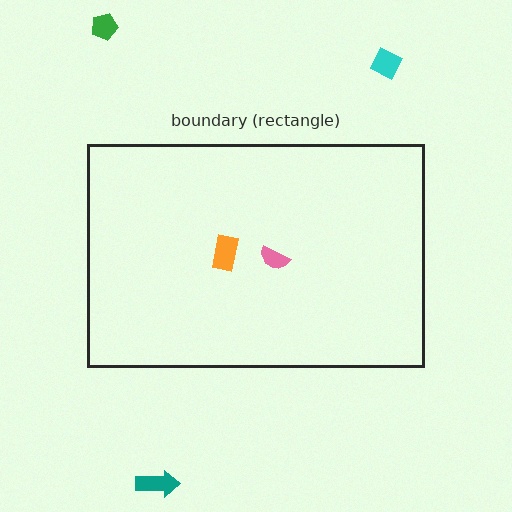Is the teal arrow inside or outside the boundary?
Outside.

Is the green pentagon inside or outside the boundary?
Outside.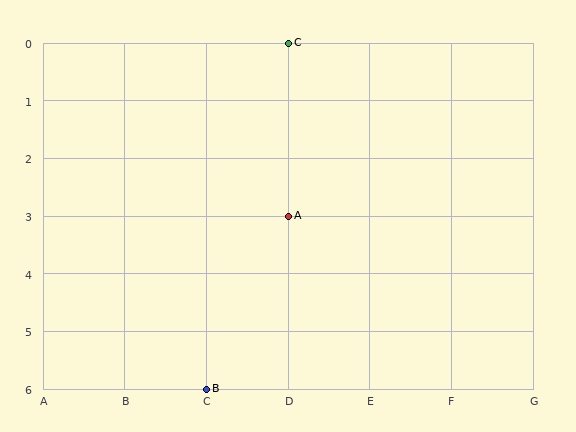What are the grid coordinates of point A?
Point A is at grid coordinates (D, 3).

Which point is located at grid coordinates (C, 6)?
Point B is at (C, 6).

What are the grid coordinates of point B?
Point B is at grid coordinates (C, 6).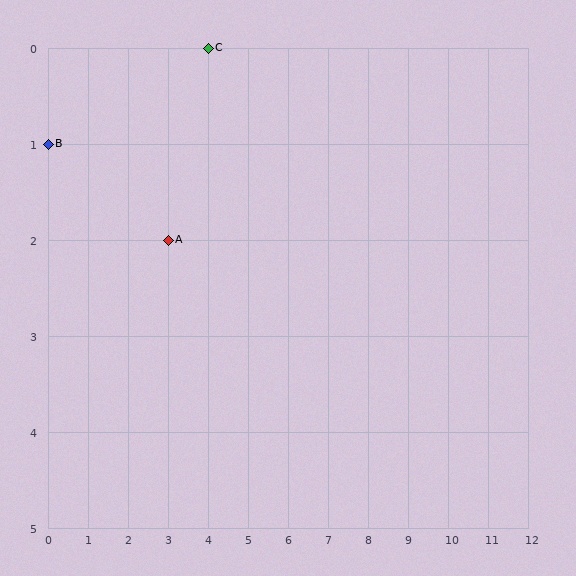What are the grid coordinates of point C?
Point C is at grid coordinates (4, 0).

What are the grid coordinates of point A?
Point A is at grid coordinates (3, 2).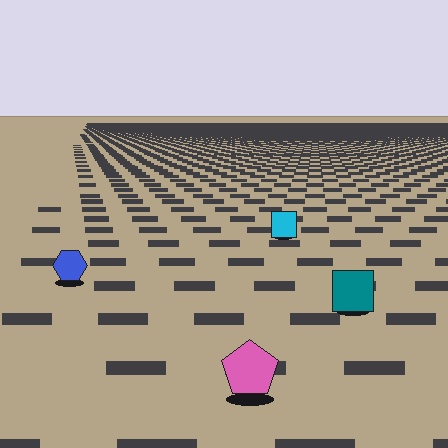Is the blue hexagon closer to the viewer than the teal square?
No. The teal square is closer — you can tell from the texture gradient: the ground texture is coarser near it.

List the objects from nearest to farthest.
From nearest to farthest: the pink pentagon, the teal square, the blue hexagon, the cyan square.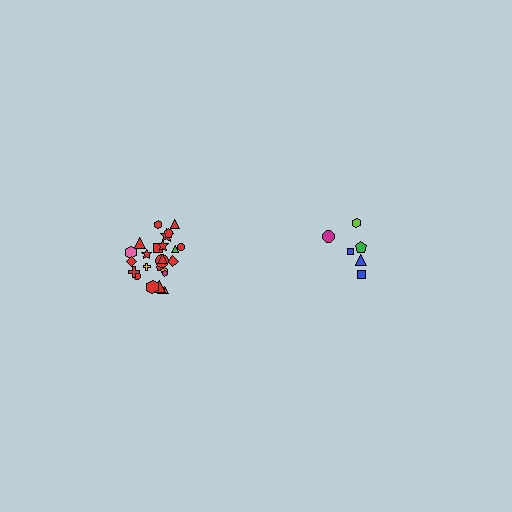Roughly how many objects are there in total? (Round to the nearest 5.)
Roughly 30 objects in total.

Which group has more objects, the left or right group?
The left group.